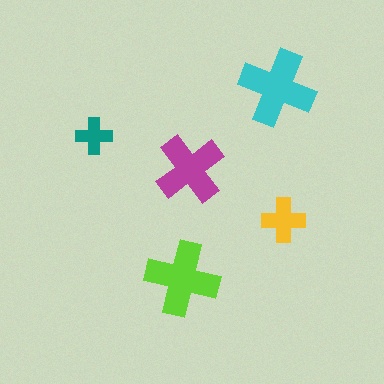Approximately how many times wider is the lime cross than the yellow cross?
About 1.5 times wider.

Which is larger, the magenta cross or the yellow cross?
The magenta one.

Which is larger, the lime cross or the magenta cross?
The lime one.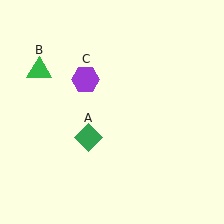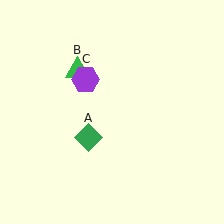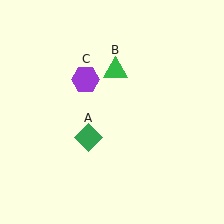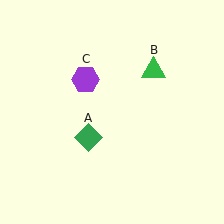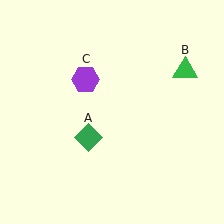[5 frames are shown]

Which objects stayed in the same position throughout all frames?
Green diamond (object A) and purple hexagon (object C) remained stationary.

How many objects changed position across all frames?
1 object changed position: green triangle (object B).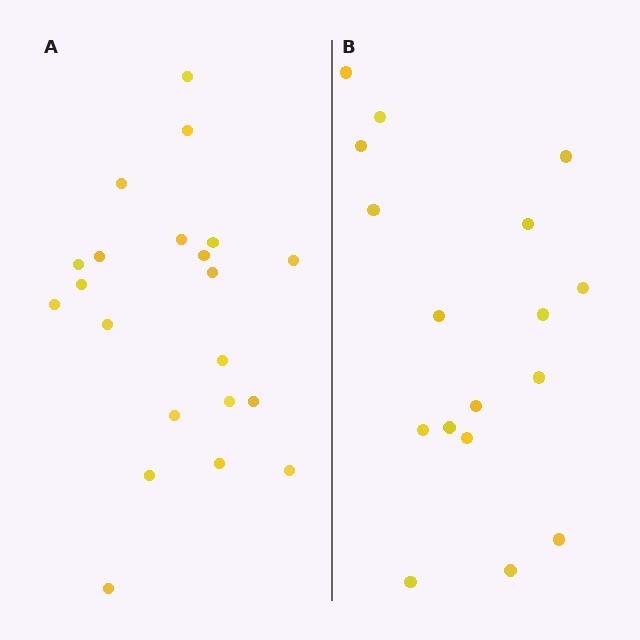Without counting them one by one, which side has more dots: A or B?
Region A (the left region) has more dots.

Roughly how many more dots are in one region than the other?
Region A has about 4 more dots than region B.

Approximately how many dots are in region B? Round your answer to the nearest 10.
About 20 dots. (The exact count is 17, which rounds to 20.)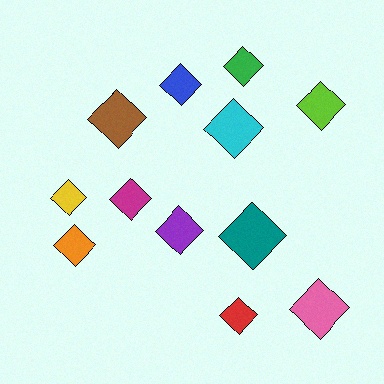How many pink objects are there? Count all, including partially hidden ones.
There is 1 pink object.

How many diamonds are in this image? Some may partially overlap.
There are 12 diamonds.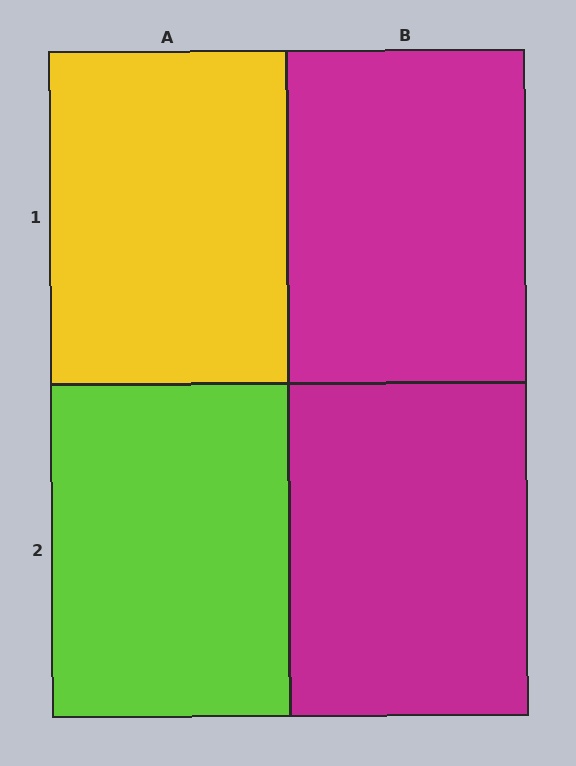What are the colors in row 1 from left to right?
Yellow, magenta.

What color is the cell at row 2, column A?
Lime.